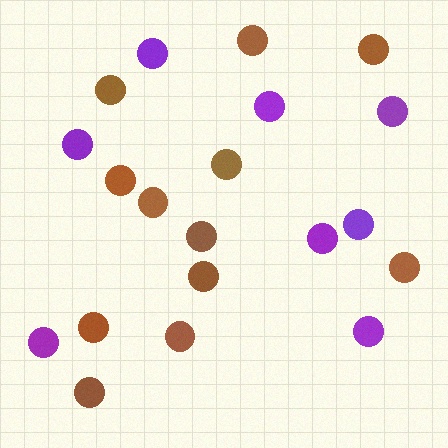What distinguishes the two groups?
There are 2 groups: one group of purple circles (8) and one group of brown circles (12).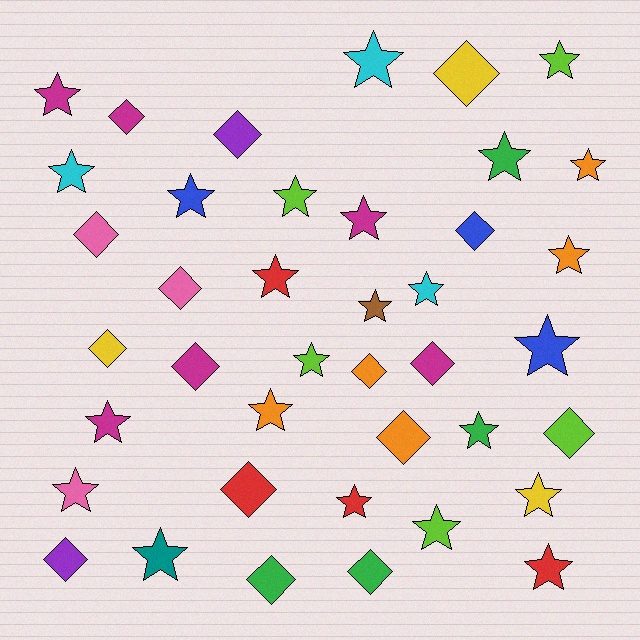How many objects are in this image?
There are 40 objects.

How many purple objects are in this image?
There are 2 purple objects.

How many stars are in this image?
There are 24 stars.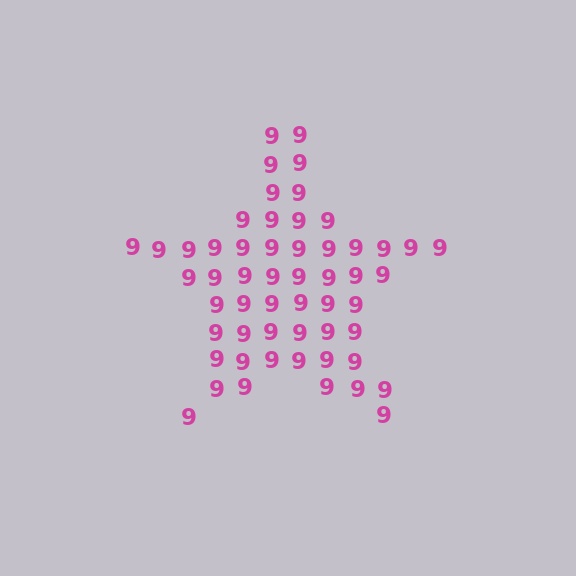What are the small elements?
The small elements are digit 9's.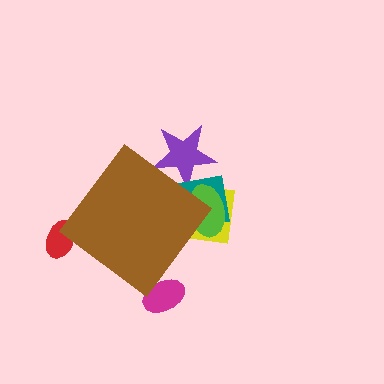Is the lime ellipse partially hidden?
Yes, the lime ellipse is partially hidden behind the brown diamond.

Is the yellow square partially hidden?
Yes, the yellow square is partially hidden behind the brown diamond.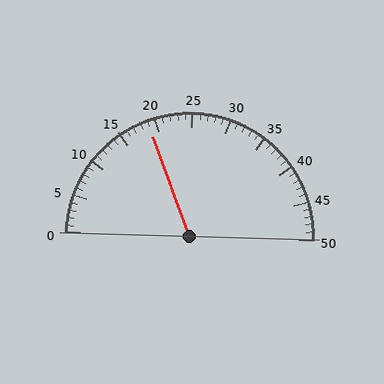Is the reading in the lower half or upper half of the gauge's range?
The reading is in the lower half of the range (0 to 50).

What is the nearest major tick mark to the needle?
The nearest major tick mark is 20.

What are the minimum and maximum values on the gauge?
The gauge ranges from 0 to 50.